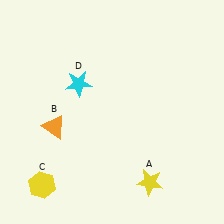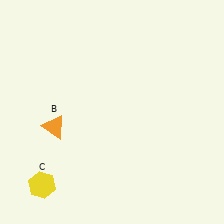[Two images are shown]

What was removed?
The yellow star (A), the cyan star (D) were removed in Image 2.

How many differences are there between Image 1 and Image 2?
There are 2 differences between the two images.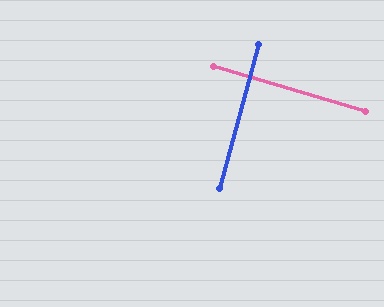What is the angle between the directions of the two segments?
Approximately 88 degrees.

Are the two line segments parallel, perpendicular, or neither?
Perpendicular — they meet at approximately 88°.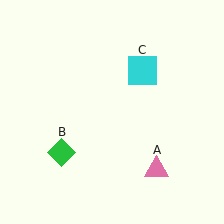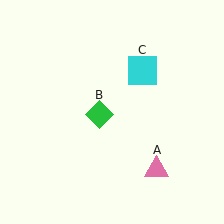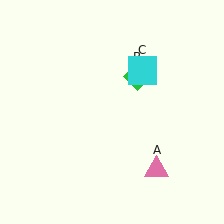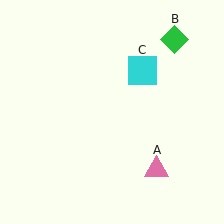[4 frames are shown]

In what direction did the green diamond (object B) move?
The green diamond (object B) moved up and to the right.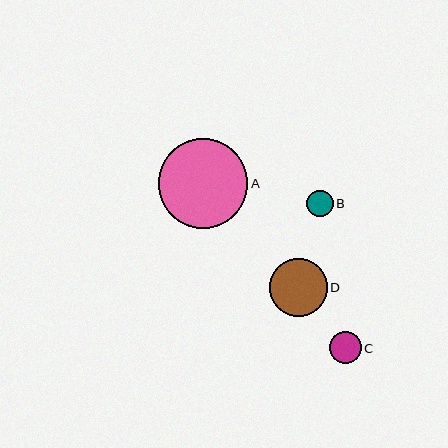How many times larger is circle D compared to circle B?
Circle D is approximately 2.2 times the size of circle B.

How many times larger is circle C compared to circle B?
Circle C is approximately 1.2 times the size of circle B.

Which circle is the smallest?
Circle B is the smallest with a size of approximately 26 pixels.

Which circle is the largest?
Circle A is the largest with a size of approximately 90 pixels.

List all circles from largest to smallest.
From largest to smallest: A, D, C, B.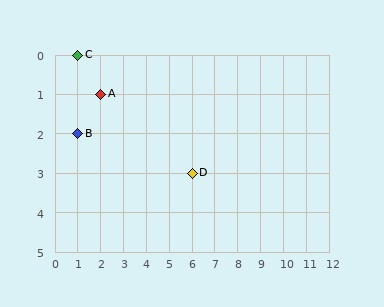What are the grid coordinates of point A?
Point A is at grid coordinates (2, 1).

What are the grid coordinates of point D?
Point D is at grid coordinates (6, 3).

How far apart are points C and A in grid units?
Points C and A are 1 column and 1 row apart (about 1.4 grid units diagonally).